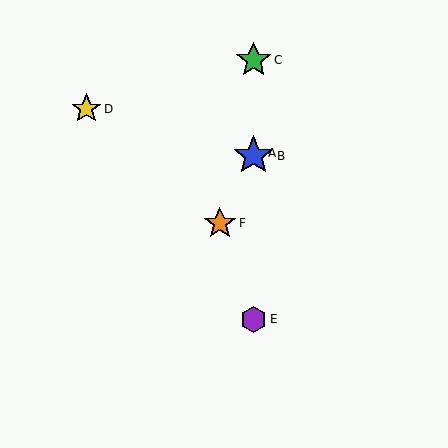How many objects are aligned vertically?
4 objects (A, B, C, E) are aligned vertically.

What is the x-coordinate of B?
Object B is at x≈254.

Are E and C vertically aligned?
Yes, both are at x≈254.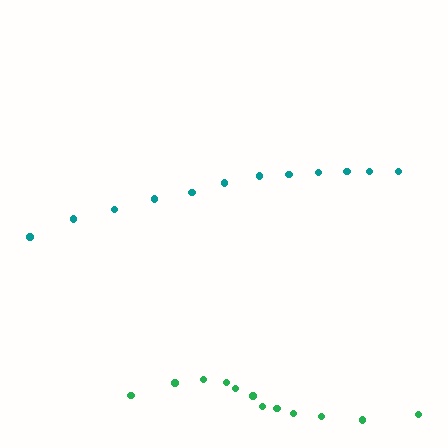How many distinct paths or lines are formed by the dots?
There are 2 distinct paths.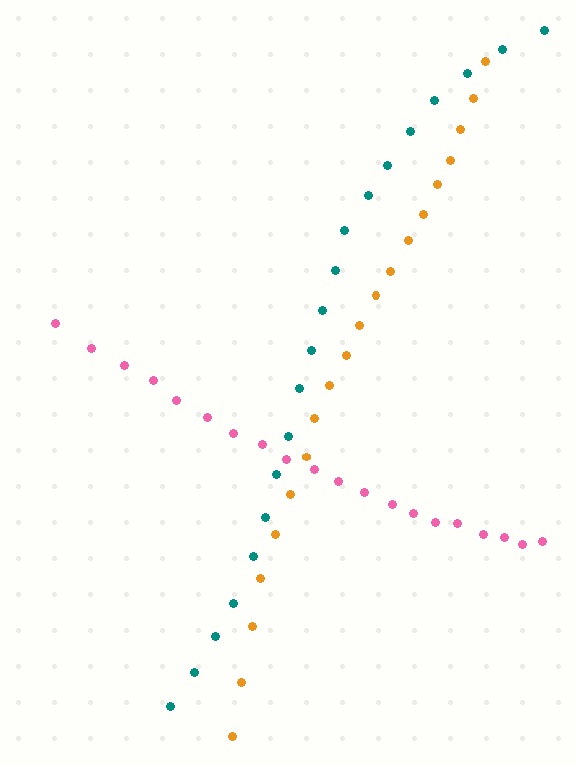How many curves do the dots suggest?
There are 3 distinct paths.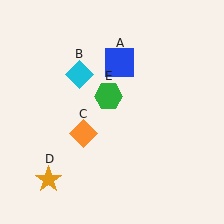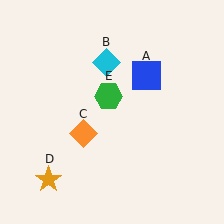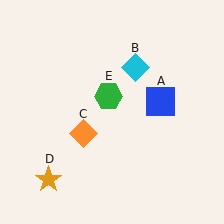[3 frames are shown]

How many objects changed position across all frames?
2 objects changed position: blue square (object A), cyan diamond (object B).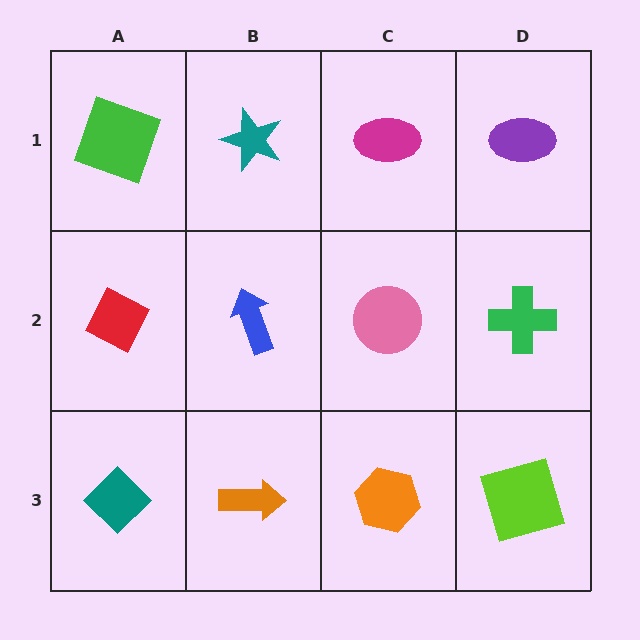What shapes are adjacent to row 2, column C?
A magenta ellipse (row 1, column C), an orange hexagon (row 3, column C), a blue arrow (row 2, column B), a green cross (row 2, column D).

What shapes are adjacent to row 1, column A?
A red diamond (row 2, column A), a teal star (row 1, column B).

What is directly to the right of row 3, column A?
An orange arrow.